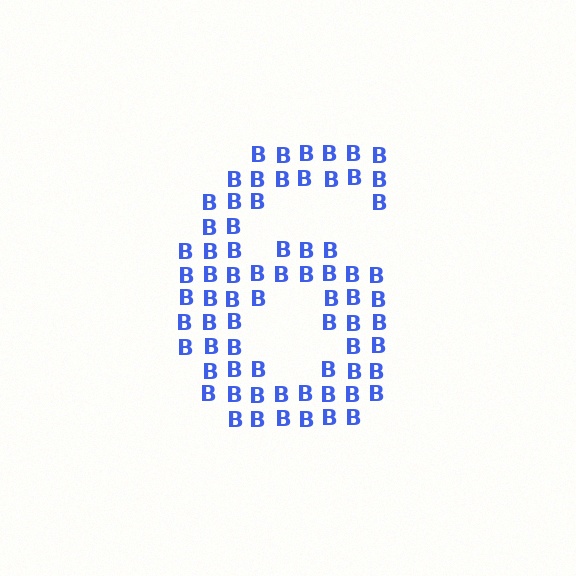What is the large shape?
The large shape is the digit 6.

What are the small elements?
The small elements are letter B's.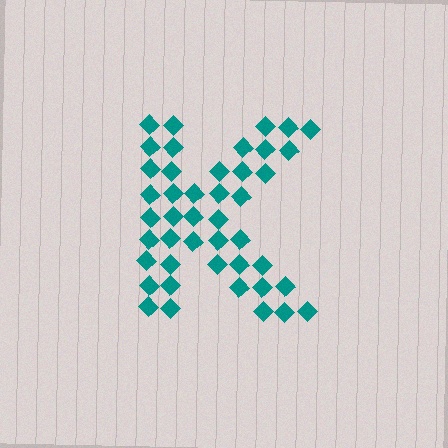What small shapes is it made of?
It is made of small diamonds.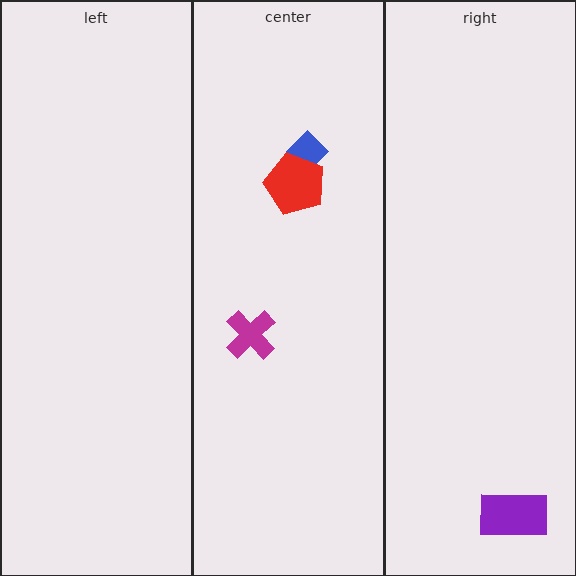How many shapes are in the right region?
1.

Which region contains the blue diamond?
The center region.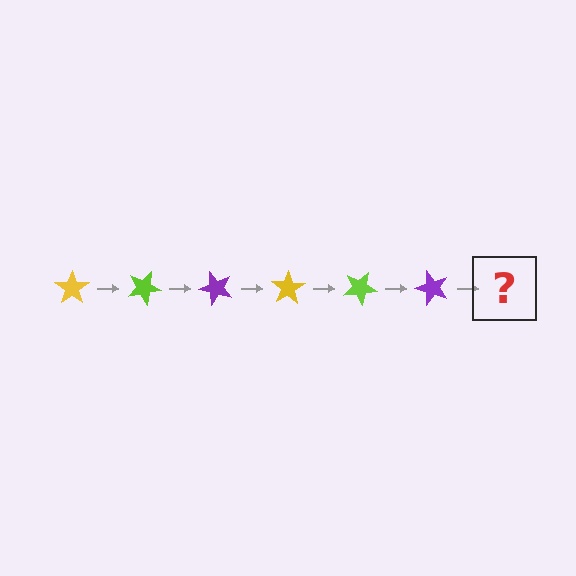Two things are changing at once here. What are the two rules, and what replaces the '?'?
The two rules are that it rotates 25 degrees each step and the color cycles through yellow, lime, and purple. The '?' should be a yellow star, rotated 150 degrees from the start.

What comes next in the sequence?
The next element should be a yellow star, rotated 150 degrees from the start.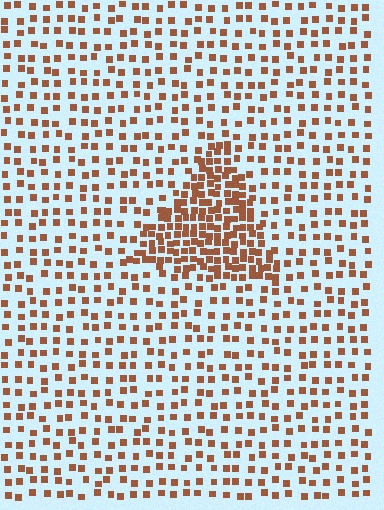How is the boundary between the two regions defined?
The boundary is defined by a change in element density (approximately 2.4x ratio). All elements are the same color, size, and shape.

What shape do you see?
I see a triangle.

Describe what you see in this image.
The image contains small brown elements arranged at two different densities. A triangle-shaped region is visible where the elements are more densely packed than the surrounding area.